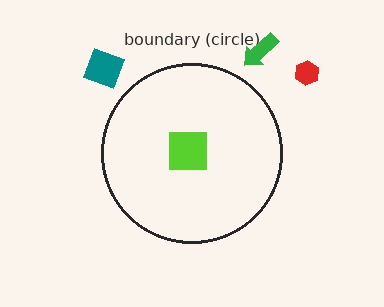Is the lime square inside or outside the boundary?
Inside.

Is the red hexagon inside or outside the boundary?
Outside.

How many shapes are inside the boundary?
1 inside, 3 outside.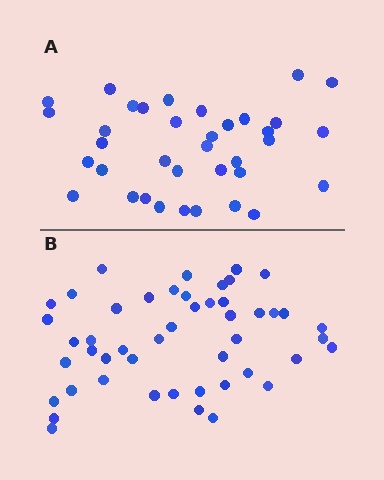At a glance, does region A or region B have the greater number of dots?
Region B (the bottom region) has more dots.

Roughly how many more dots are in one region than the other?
Region B has roughly 12 or so more dots than region A.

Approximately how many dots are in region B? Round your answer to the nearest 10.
About 50 dots. (The exact count is 48, which rounds to 50.)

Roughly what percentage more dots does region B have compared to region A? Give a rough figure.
About 35% more.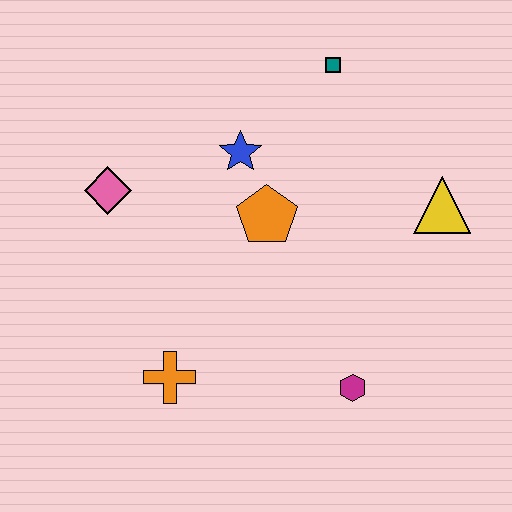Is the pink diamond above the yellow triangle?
Yes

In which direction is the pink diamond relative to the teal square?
The pink diamond is to the left of the teal square.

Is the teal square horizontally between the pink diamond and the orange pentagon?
No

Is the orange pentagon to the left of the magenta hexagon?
Yes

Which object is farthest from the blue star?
The magenta hexagon is farthest from the blue star.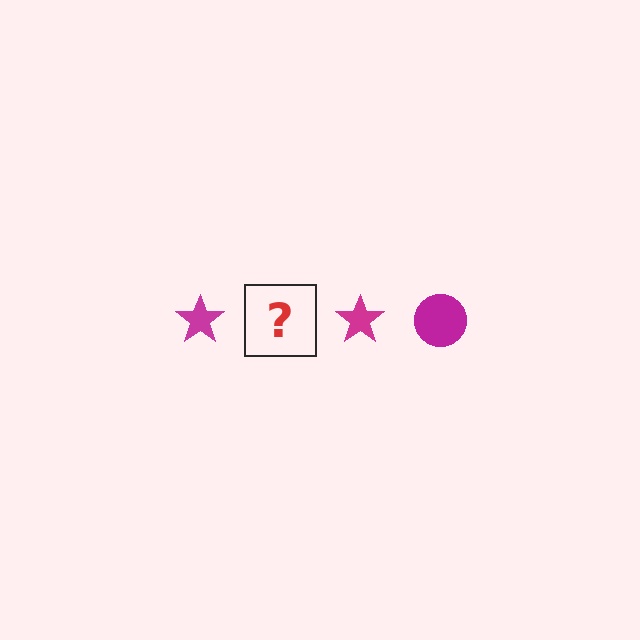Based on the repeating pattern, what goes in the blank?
The blank should be a magenta circle.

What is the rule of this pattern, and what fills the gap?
The rule is that the pattern cycles through star, circle shapes in magenta. The gap should be filled with a magenta circle.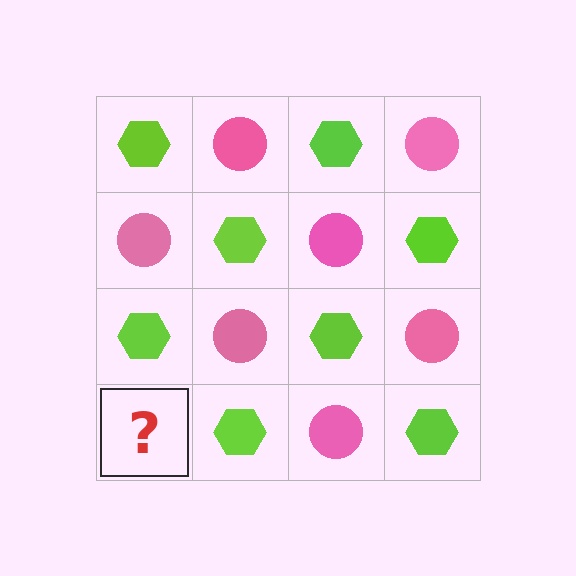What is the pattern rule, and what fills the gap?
The rule is that it alternates lime hexagon and pink circle in a checkerboard pattern. The gap should be filled with a pink circle.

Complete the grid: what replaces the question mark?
The question mark should be replaced with a pink circle.